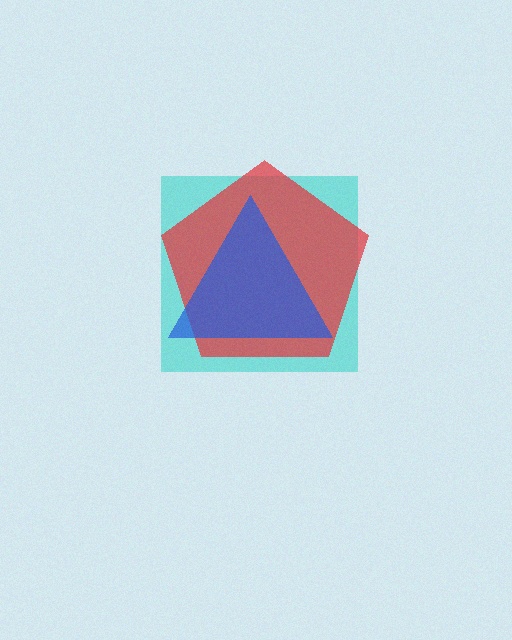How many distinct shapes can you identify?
There are 3 distinct shapes: a cyan square, a red pentagon, a blue triangle.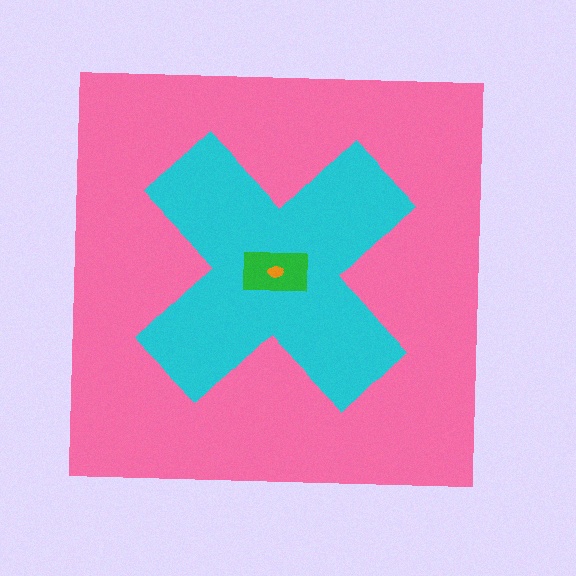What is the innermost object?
The orange ellipse.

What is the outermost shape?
The pink square.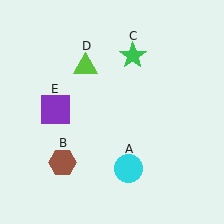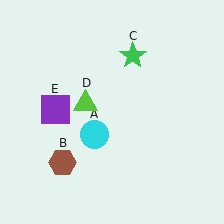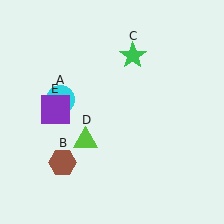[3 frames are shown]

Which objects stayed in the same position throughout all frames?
Brown hexagon (object B) and green star (object C) and purple square (object E) remained stationary.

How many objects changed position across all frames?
2 objects changed position: cyan circle (object A), lime triangle (object D).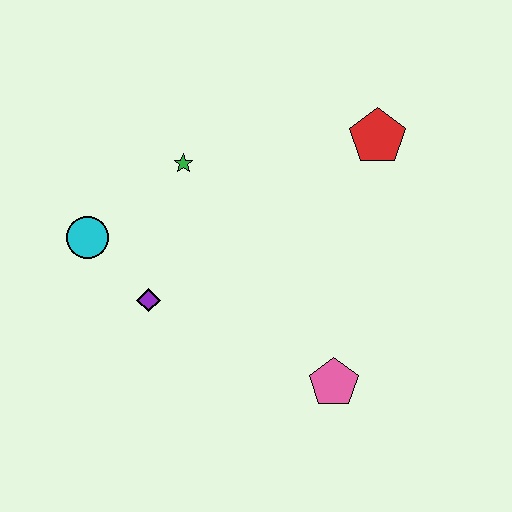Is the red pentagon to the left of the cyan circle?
No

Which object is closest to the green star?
The cyan circle is closest to the green star.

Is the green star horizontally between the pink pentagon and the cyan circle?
Yes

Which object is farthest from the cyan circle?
The red pentagon is farthest from the cyan circle.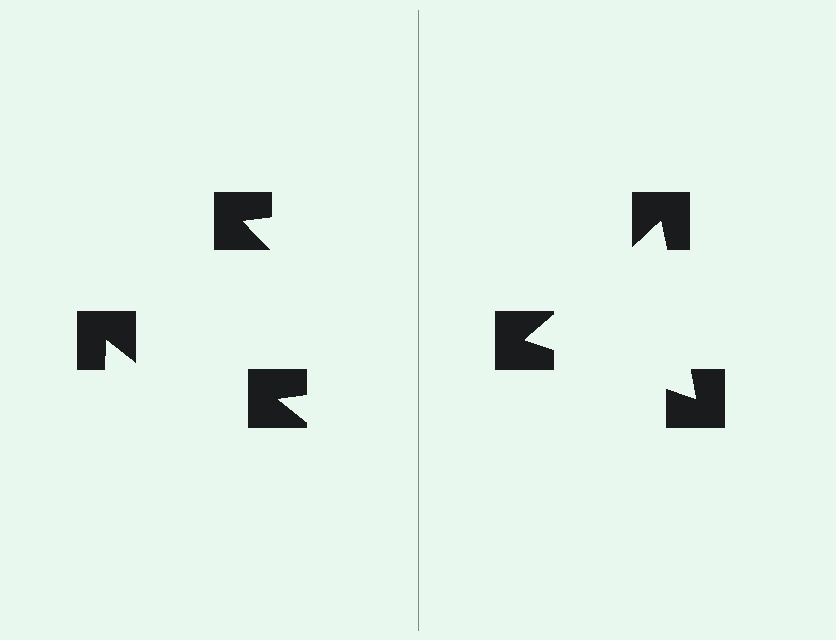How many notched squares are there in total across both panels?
6 — 3 on each side.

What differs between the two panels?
The notched squares are positioned identically on both sides; only the wedge orientations differ. On the right they align to a triangle; on the left they are misaligned.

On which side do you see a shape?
An illusory triangle appears on the right side. On the left side the wedge cuts are rotated, so no coherent shape forms.